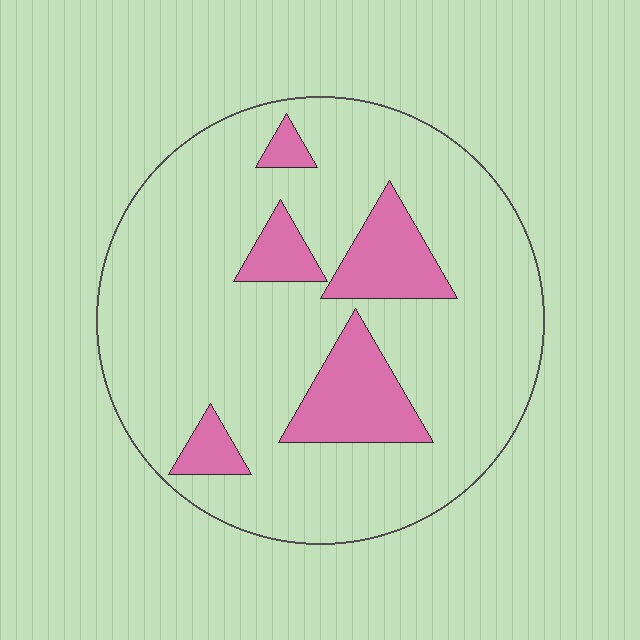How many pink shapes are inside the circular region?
5.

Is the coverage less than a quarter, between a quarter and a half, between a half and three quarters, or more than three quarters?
Less than a quarter.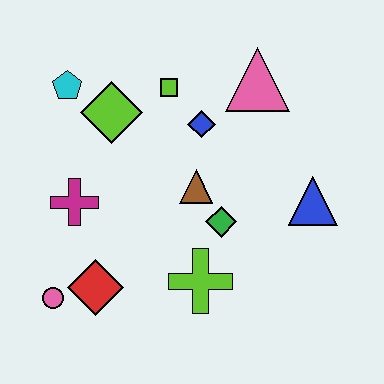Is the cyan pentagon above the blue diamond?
Yes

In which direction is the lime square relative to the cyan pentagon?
The lime square is to the right of the cyan pentagon.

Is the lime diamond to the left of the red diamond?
No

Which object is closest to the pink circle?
The red diamond is closest to the pink circle.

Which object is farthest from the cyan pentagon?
The blue triangle is farthest from the cyan pentagon.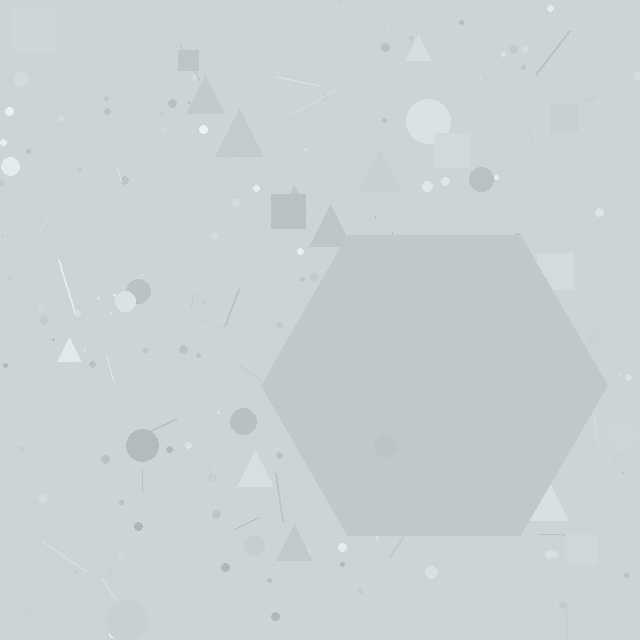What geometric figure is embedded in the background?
A hexagon is embedded in the background.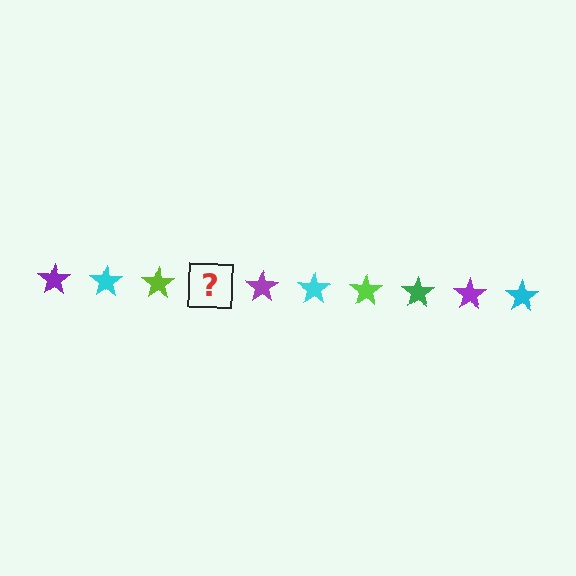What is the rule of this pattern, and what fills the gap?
The rule is that the pattern cycles through purple, cyan, lime, green stars. The gap should be filled with a green star.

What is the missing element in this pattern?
The missing element is a green star.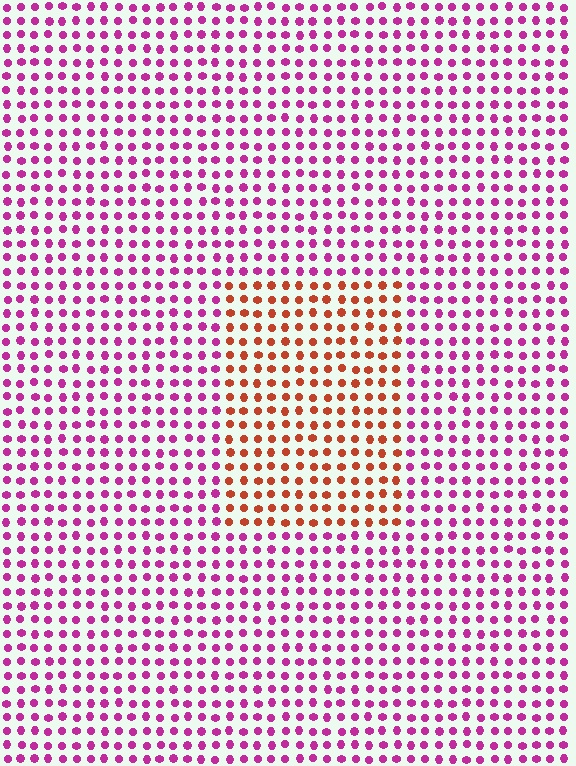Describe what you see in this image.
The image is filled with small magenta elements in a uniform arrangement. A rectangle-shaped region is visible where the elements are tinted to a slightly different hue, forming a subtle color boundary.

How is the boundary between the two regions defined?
The boundary is defined purely by a slight shift in hue (about 55 degrees). Spacing, size, and orientation are identical on both sides.